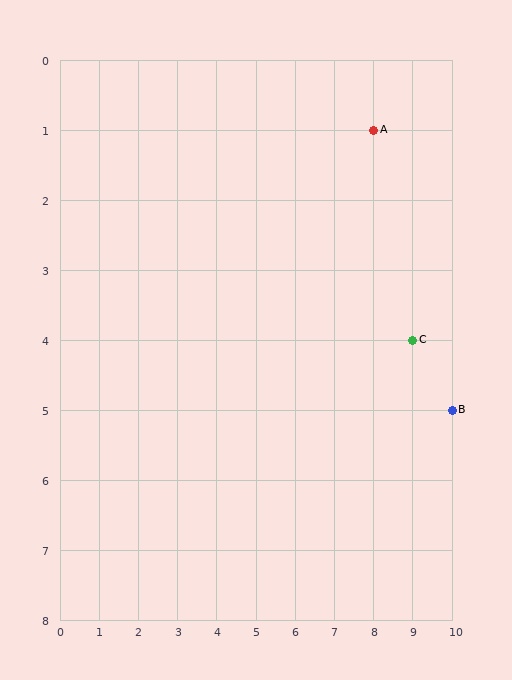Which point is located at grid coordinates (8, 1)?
Point A is at (8, 1).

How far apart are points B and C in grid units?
Points B and C are 1 column and 1 row apart (about 1.4 grid units diagonally).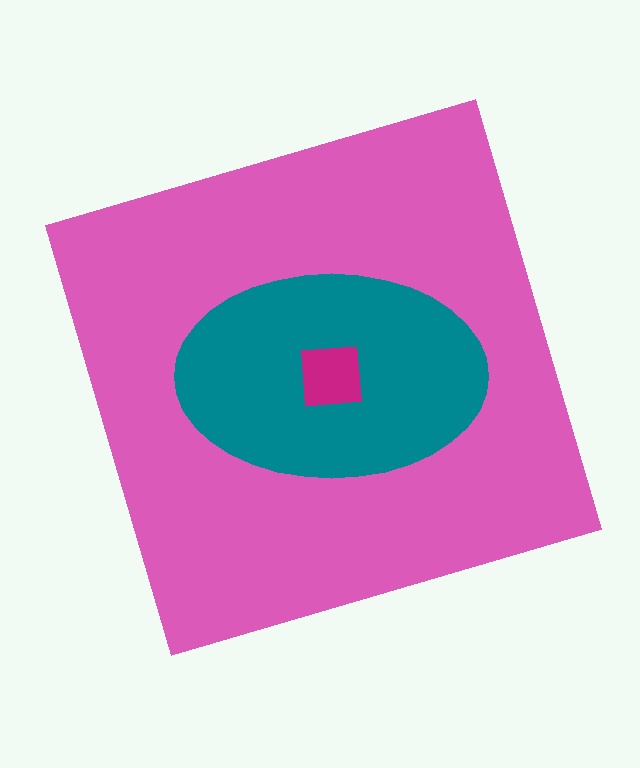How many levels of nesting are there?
3.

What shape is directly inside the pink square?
The teal ellipse.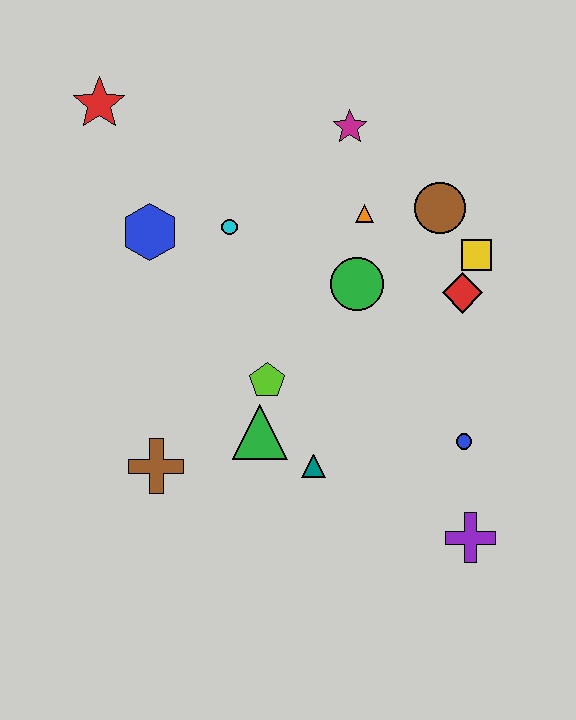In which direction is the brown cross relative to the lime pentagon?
The brown cross is to the left of the lime pentagon.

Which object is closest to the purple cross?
The blue circle is closest to the purple cross.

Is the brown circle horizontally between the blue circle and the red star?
Yes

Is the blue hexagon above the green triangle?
Yes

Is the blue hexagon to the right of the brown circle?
No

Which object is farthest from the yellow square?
The red star is farthest from the yellow square.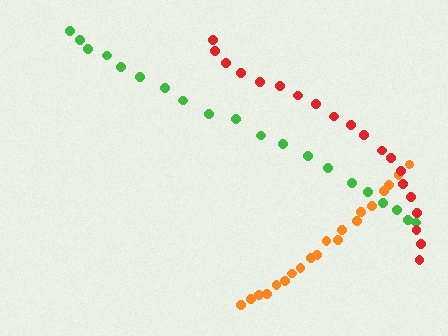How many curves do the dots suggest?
There are 3 distinct paths.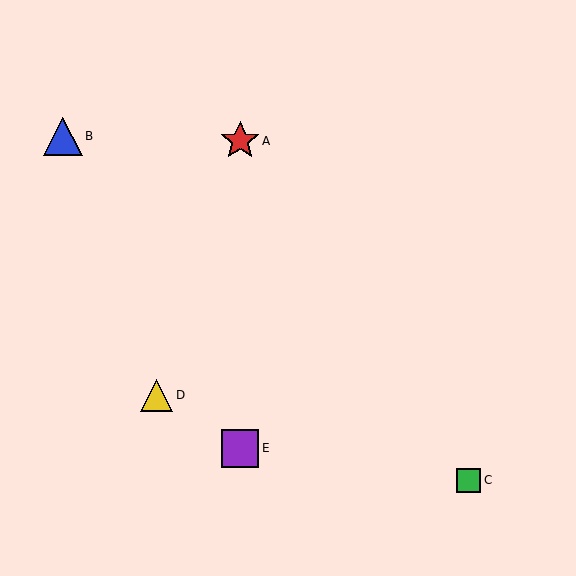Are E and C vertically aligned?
No, E is at x≈240 and C is at x≈469.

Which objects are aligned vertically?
Objects A, E are aligned vertically.